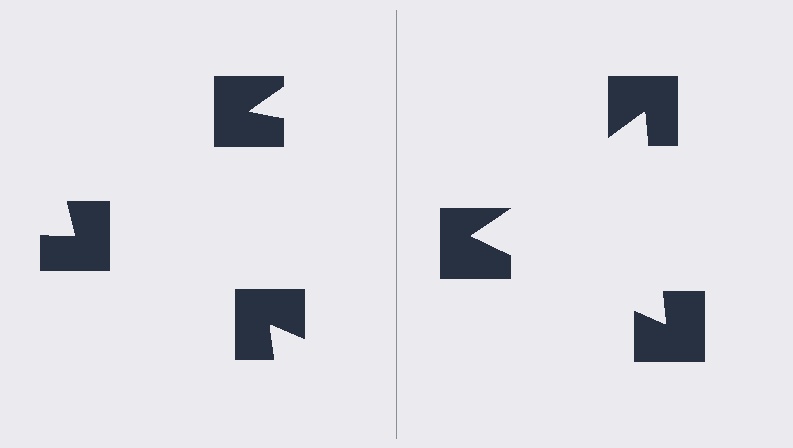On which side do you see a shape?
An illusory triangle appears on the right side. On the left side the wedge cuts are rotated, so no coherent shape forms.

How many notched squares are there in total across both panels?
6 — 3 on each side.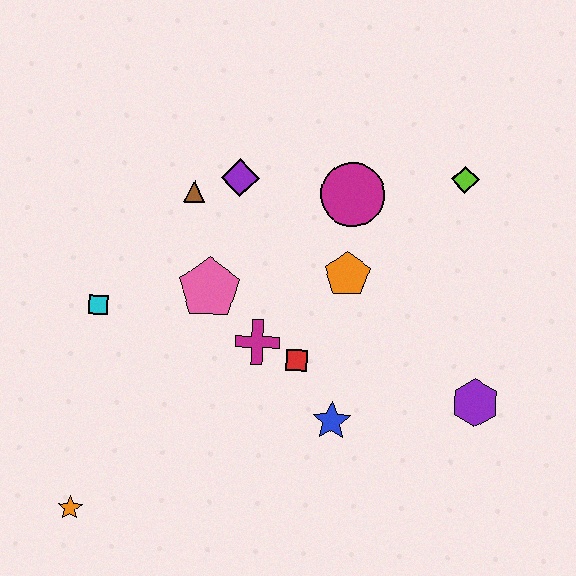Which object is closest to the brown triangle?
The purple diamond is closest to the brown triangle.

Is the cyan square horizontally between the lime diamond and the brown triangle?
No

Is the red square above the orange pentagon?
No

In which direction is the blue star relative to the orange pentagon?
The blue star is below the orange pentagon.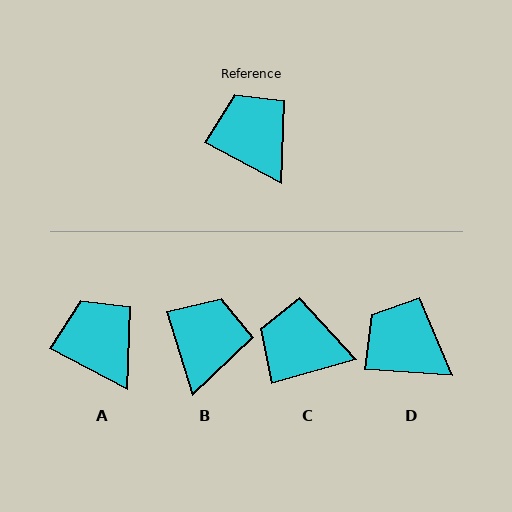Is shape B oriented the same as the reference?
No, it is off by about 45 degrees.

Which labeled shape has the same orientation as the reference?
A.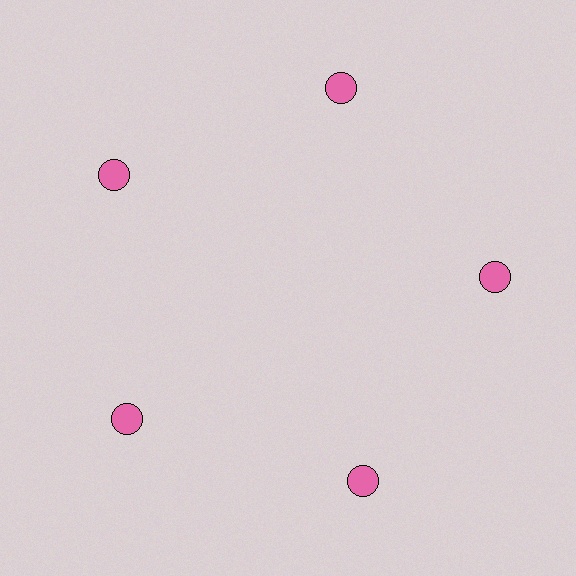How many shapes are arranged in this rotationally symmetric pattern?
There are 5 shapes, arranged in 5 groups of 1.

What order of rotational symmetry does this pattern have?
This pattern has 5-fold rotational symmetry.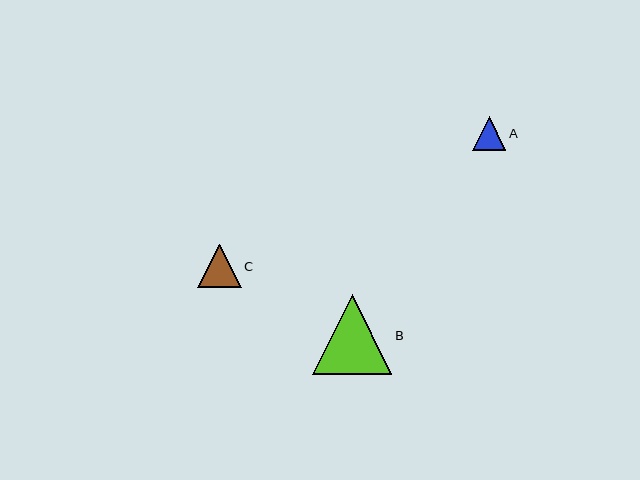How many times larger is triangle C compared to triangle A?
Triangle C is approximately 1.3 times the size of triangle A.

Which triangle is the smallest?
Triangle A is the smallest with a size of approximately 34 pixels.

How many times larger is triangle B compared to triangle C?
Triangle B is approximately 1.8 times the size of triangle C.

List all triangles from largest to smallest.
From largest to smallest: B, C, A.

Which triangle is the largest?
Triangle B is the largest with a size of approximately 79 pixels.